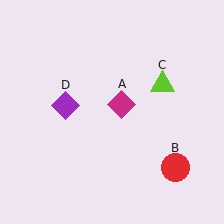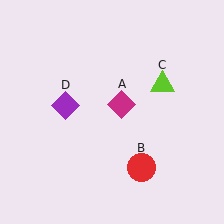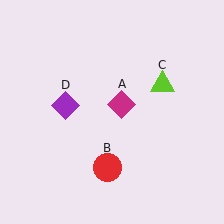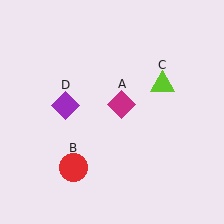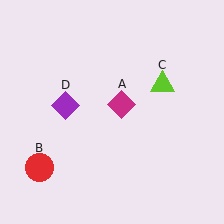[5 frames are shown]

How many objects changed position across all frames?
1 object changed position: red circle (object B).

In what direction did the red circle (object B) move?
The red circle (object B) moved left.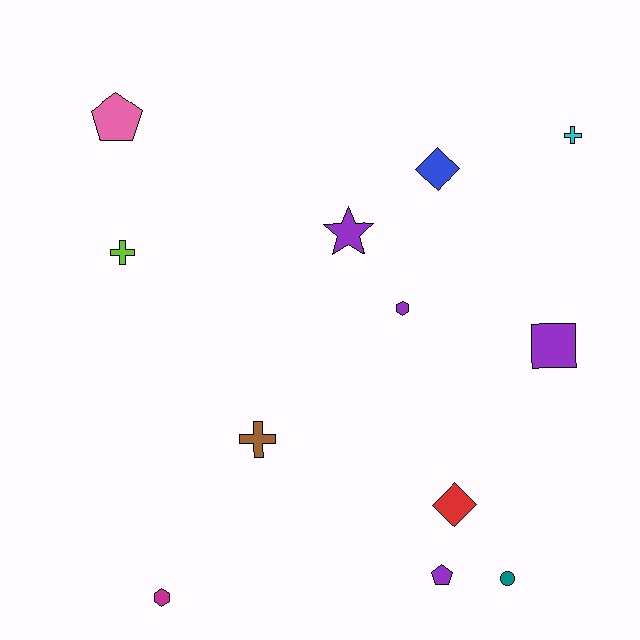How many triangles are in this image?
There are no triangles.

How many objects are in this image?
There are 12 objects.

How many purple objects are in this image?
There are 4 purple objects.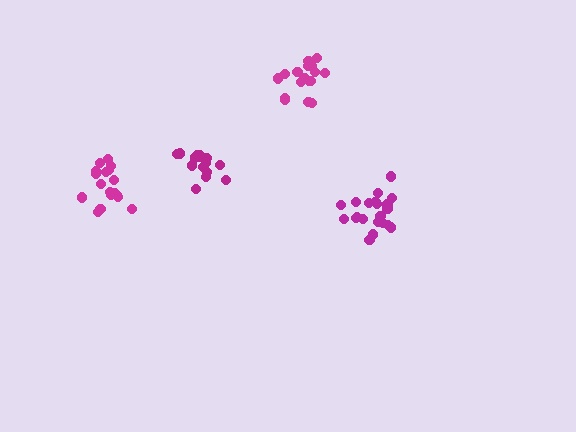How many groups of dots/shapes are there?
There are 4 groups.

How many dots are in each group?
Group 1: 15 dots, Group 2: 21 dots, Group 3: 18 dots, Group 4: 17 dots (71 total).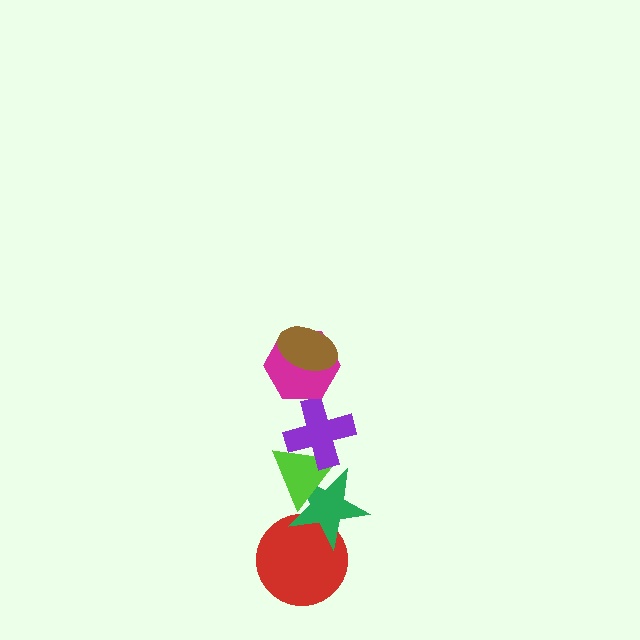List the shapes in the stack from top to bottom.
From top to bottom: the brown ellipse, the magenta hexagon, the purple cross, the lime triangle, the green star, the red circle.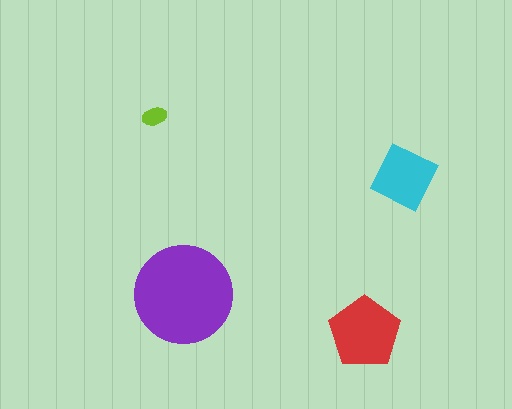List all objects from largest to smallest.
The purple circle, the red pentagon, the cyan diamond, the lime ellipse.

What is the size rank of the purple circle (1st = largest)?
1st.